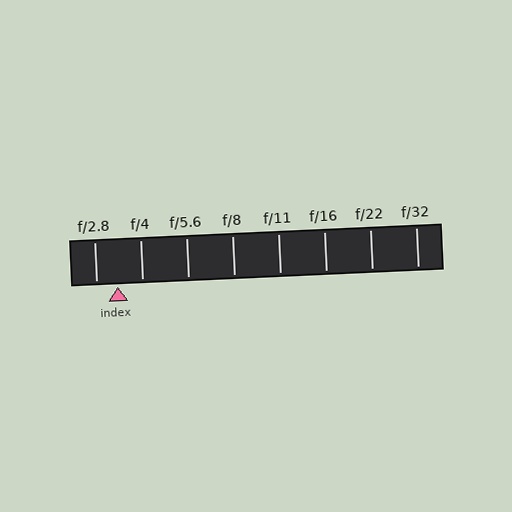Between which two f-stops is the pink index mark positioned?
The index mark is between f/2.8 and f/4.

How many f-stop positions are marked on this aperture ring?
There are 8 f-stop positions marked.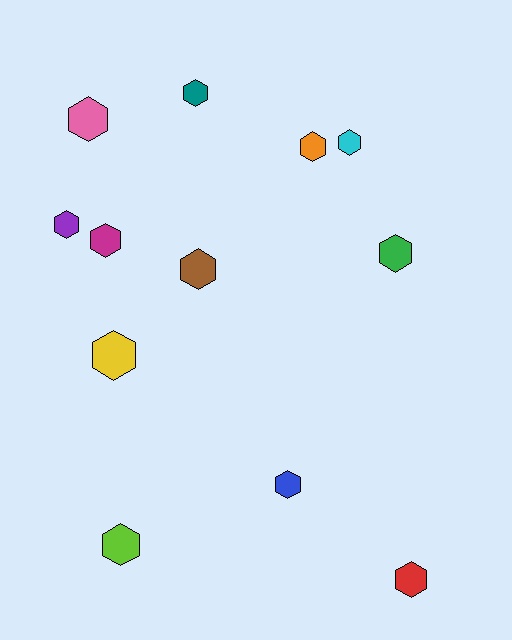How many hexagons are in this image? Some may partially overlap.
There are 12 hexagons.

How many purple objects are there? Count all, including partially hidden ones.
There is 1 purple object.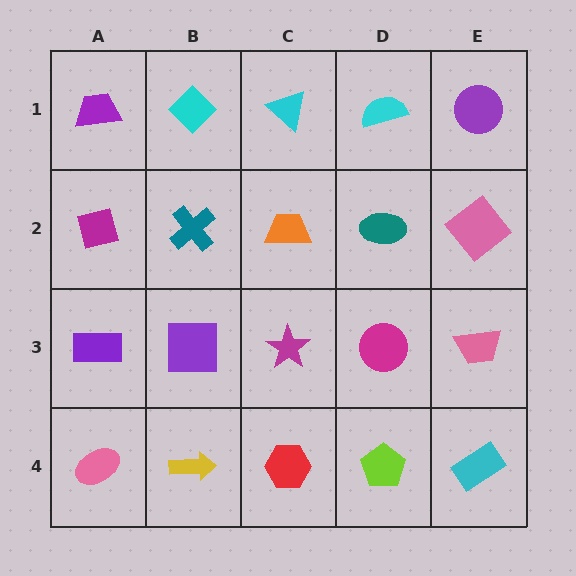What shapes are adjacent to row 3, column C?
An orange trapezoid (row 2, column C), a red hexagon (row 4, column C), a purple square (row 3, column B), a magenta circle (row 3, column D).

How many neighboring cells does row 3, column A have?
3.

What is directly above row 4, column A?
A purple rectangle.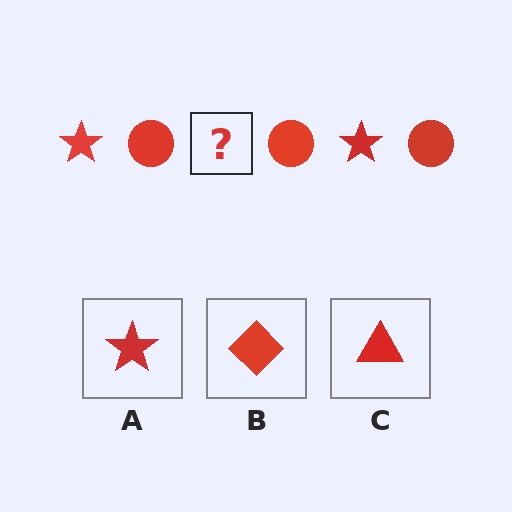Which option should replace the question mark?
Option A.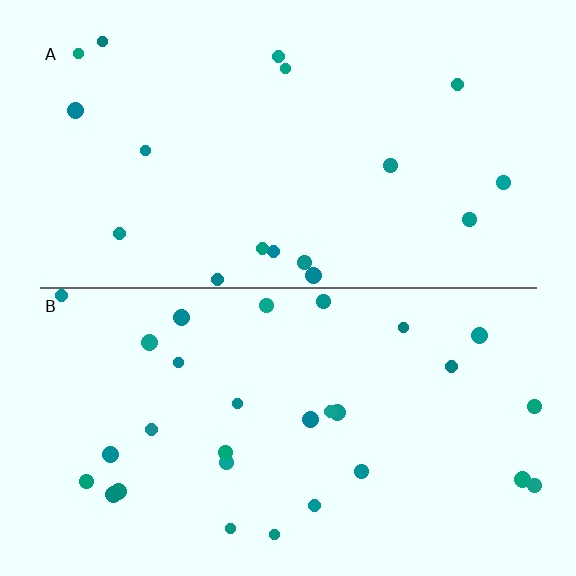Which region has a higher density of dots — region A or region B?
B (the bottom).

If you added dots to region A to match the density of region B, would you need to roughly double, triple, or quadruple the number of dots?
Approximately double.